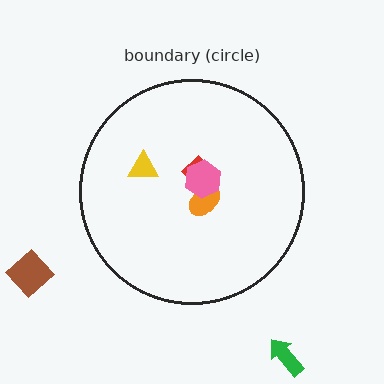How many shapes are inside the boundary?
4 inside, 2 outside.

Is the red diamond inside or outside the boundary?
Inside.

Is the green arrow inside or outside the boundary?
Outside.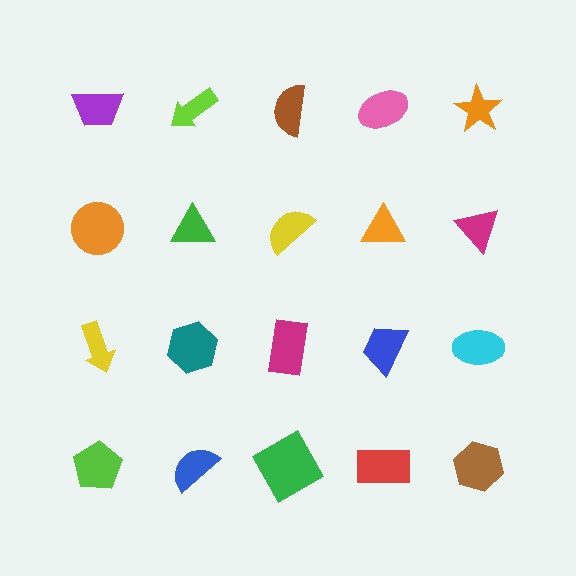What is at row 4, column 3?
A green square.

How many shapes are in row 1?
5 shapes.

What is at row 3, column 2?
A teal hexagon.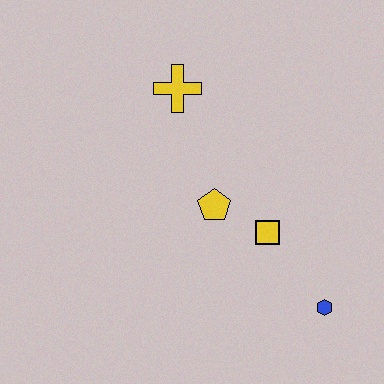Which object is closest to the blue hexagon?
The yellow square is closest to the blue hexagon.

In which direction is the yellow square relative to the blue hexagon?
The yellow square is above the blue hexagon.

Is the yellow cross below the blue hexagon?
No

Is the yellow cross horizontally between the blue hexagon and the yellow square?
No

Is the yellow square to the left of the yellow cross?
No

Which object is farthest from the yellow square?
The yellow cross is farthest from the yellow square.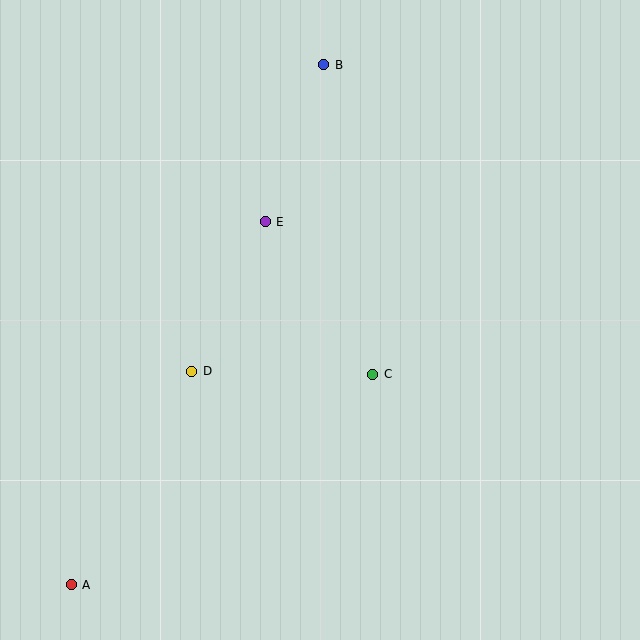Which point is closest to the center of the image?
Point C at (373, 374) is closest to the center.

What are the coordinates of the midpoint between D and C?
The midpoint between D and C is at (282, 373).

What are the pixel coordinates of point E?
Point E is at (265, 222).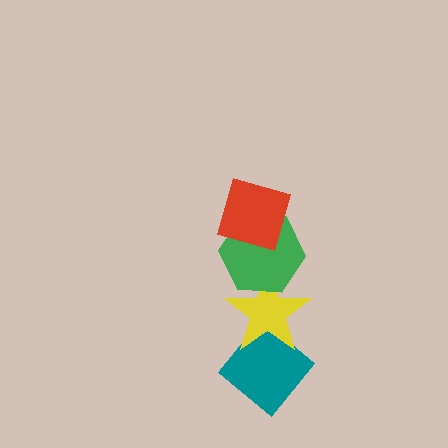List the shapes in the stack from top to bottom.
From top to bottom: the red diamond, the green hexagon, the yellow star, the teal diamond.